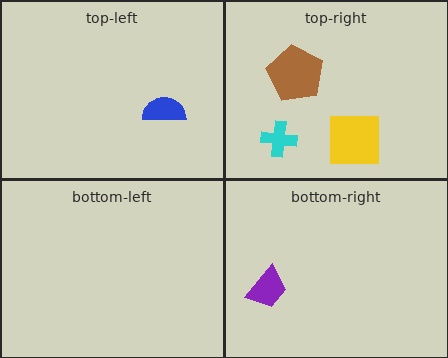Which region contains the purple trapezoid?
The bottom-right region.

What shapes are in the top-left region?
The blue semicircle.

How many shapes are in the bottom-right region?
1.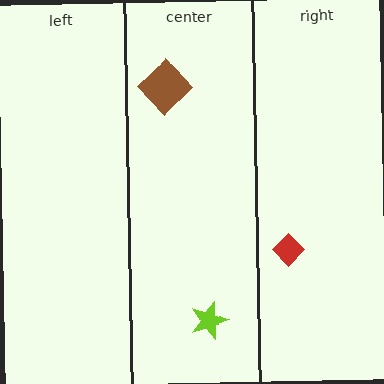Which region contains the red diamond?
The right region.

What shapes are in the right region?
The red diamond.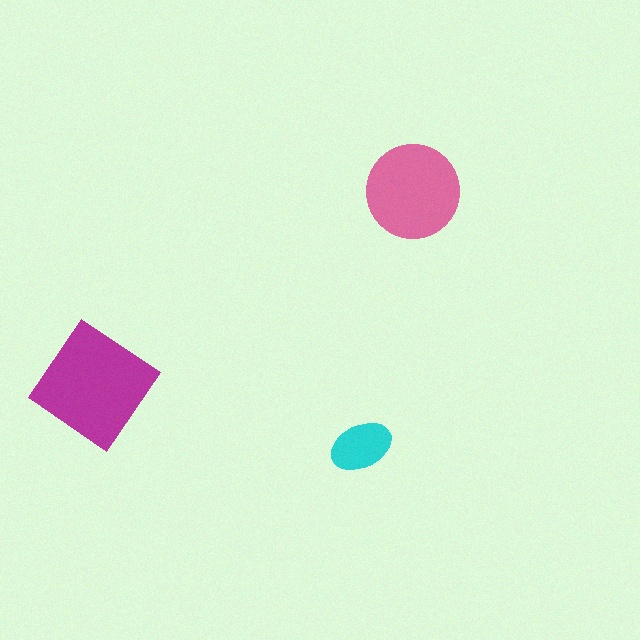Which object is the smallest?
The cyan ellipse.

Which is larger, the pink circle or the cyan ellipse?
The pink circle.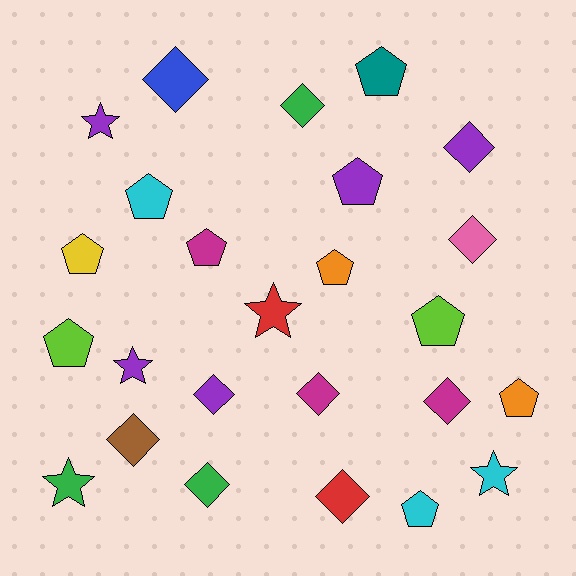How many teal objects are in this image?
There is 1 teal object.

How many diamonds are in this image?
There are 10 diamonds.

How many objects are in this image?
There are 25 objects.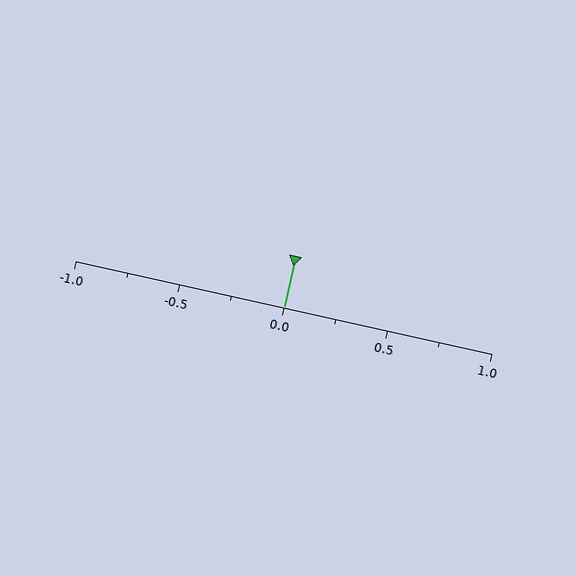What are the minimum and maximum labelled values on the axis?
The axis runs from -1.0 to 1.0.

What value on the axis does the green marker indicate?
The marker indicates approximately 0.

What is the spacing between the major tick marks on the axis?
The major ticks are spaced 0.5 apart.